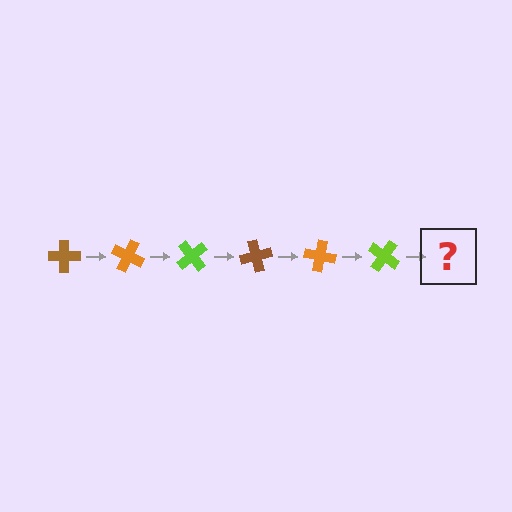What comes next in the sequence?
The next element should be a brown cross, rotated 150 degrees from the start.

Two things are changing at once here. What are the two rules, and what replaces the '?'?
The two rules are that it rotates 25 degrees each step and the color cycles through brown, orange, and lime. The '?' should be a brown cross, rotated 150 degrees from the start.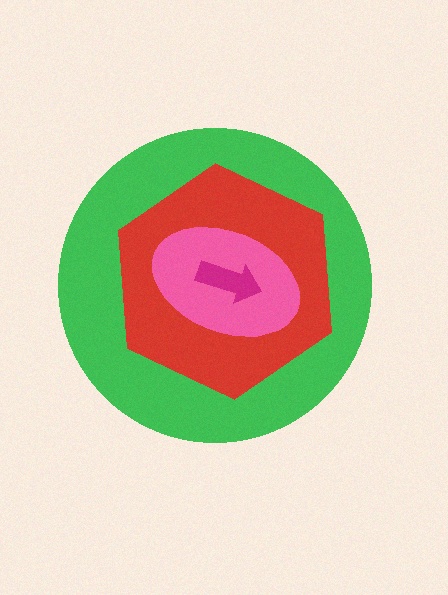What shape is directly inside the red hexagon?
The pink ellipse.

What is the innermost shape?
The magenta arrow.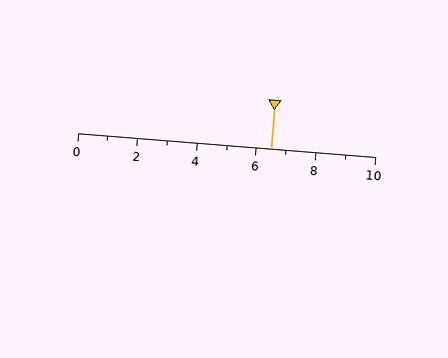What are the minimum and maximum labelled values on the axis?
The axis runs from 0 to 10.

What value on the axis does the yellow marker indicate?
The marker indicates approximately 6.5.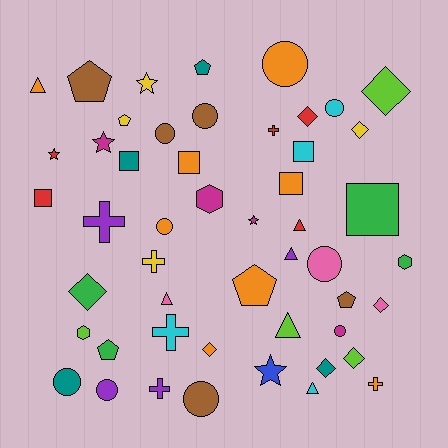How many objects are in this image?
There are 50 objects.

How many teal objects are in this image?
There are 4 teal objects.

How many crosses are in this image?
There are 6 crosses.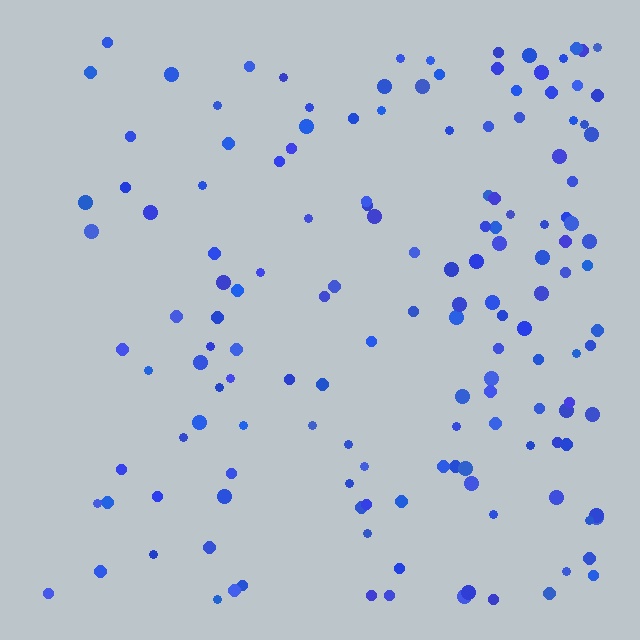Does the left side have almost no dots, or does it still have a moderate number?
Still a moderate number, just noticeably fewer than the right.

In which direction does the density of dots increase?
From left to right, with the right side densest.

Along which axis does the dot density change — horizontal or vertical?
Horizontal.